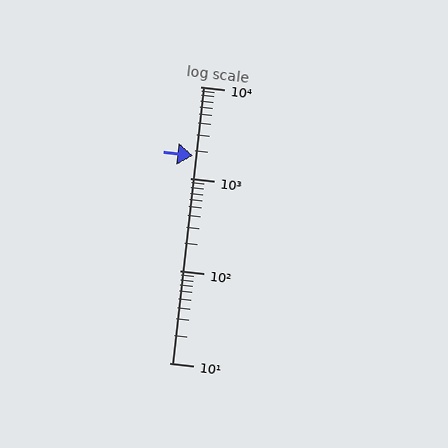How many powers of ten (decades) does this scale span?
The scale spans 3 decades, from 10 to 10000.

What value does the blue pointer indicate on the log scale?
The pointer indicates approximately 1800.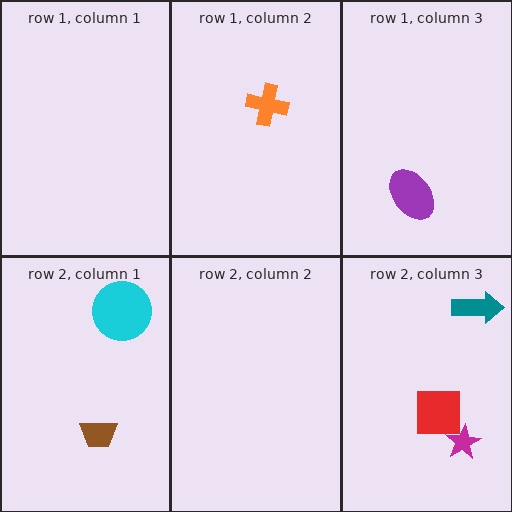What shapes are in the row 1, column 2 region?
The orange cross.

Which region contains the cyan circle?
The row 2, column 1 region.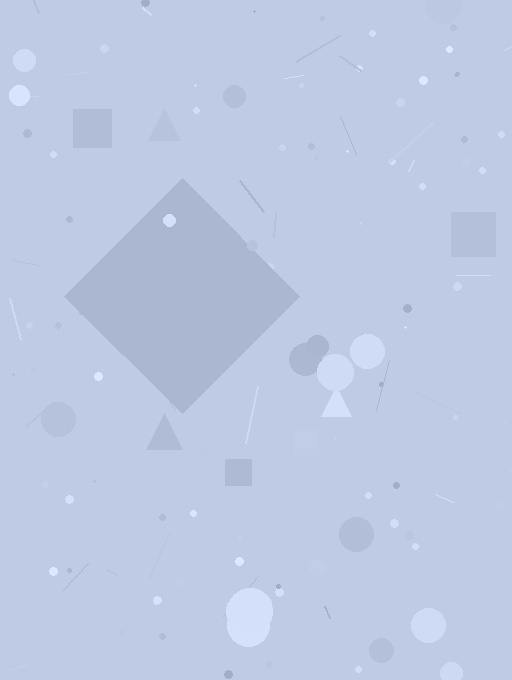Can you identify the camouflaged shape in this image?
The camouflaged shape is a diamond.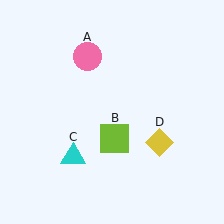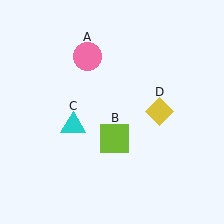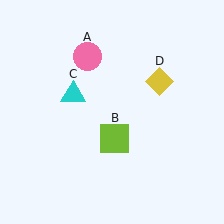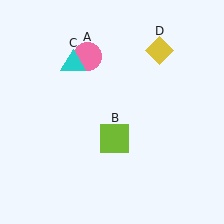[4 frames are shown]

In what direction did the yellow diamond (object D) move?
The yellow diamond (object D) moved up.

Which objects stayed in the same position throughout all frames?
Pink circle (object A) and lime square (object B) remained stationary.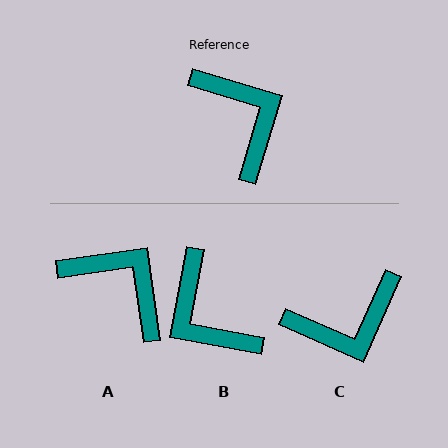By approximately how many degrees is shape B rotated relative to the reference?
Approximately 174 degrees clockwise.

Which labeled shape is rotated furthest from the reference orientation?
B, about 174 degrees away.